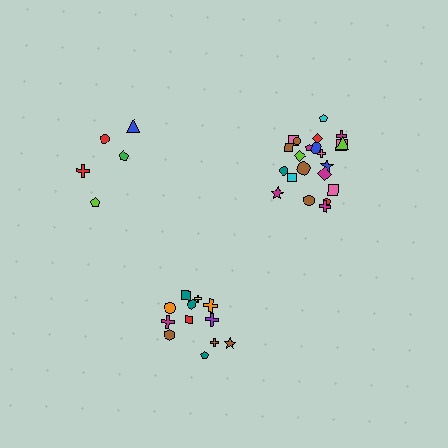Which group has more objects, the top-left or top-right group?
The top-right group.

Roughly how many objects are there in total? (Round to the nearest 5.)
Roughly 40 objects in total.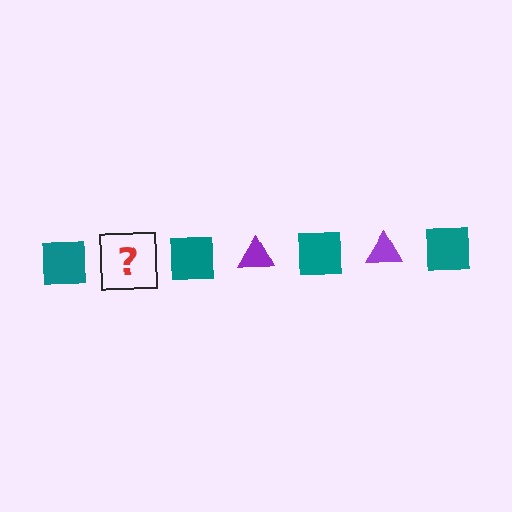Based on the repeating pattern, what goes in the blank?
The blank should be a purple triangle.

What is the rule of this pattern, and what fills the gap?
The rule is that the pattern alternates between teal square and purple triangle. The gap should be filled with a purple triangle.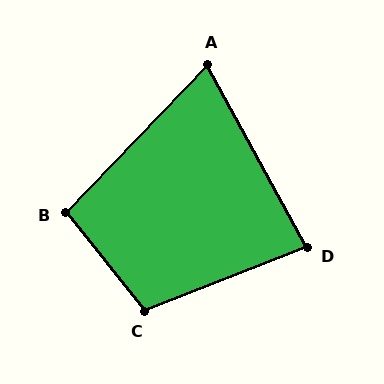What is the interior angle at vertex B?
Approximately 97 degrees (obtuse).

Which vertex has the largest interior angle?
C, at approximately 107 degrees.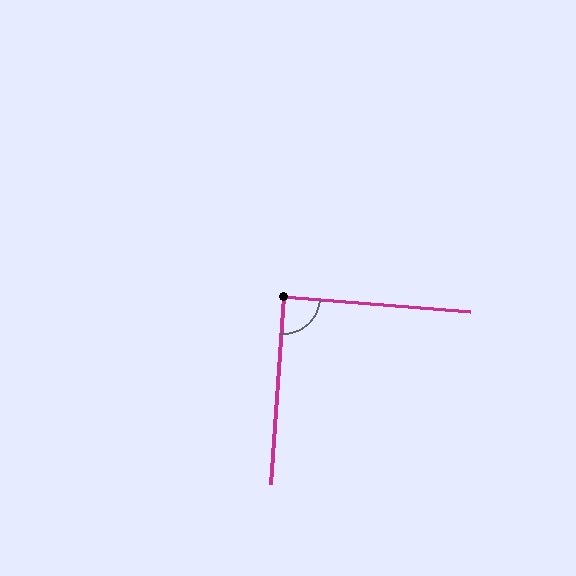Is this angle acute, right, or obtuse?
It is approximately a right angle.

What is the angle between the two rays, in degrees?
Approximately 90 degrees.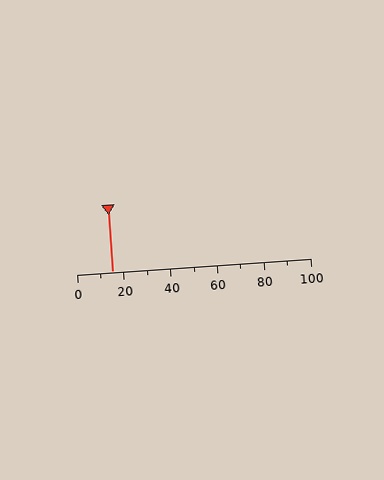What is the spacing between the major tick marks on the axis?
The major ticks are spaced 20 apart.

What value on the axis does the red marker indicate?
The marker indicates approximately 15.